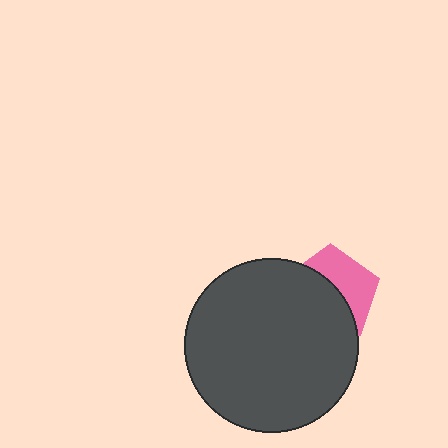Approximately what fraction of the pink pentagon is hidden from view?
Roughly 57% of the pink pentagon is hidden behind the dark gray circle.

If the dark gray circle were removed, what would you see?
You would see the complete pink pentagon.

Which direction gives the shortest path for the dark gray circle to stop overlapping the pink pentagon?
Moving toward the lower-left gives the shortest separation.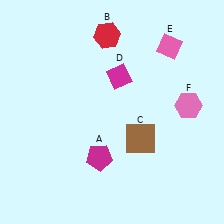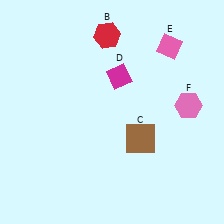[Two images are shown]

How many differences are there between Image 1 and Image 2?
There is 1 difference between the two images.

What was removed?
The magenta pentagon (A) was removed in Image 2.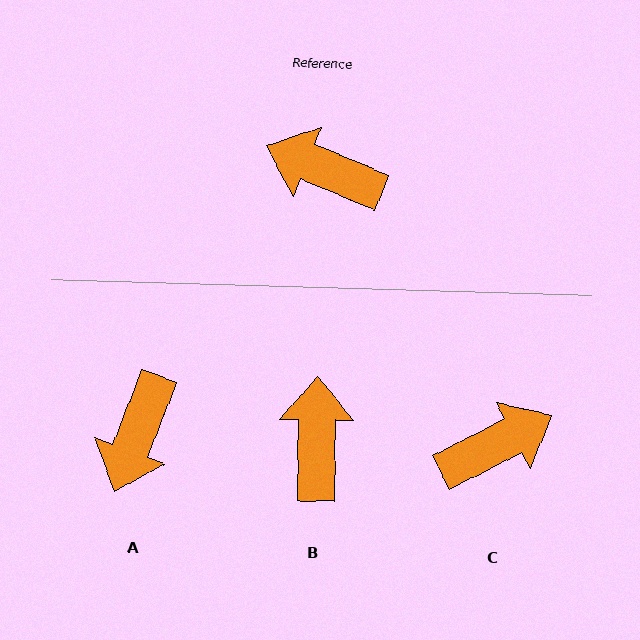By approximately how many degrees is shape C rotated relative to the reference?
Approximately 130 degrees clockwise.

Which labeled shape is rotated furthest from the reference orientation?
C, about 130 degrees away.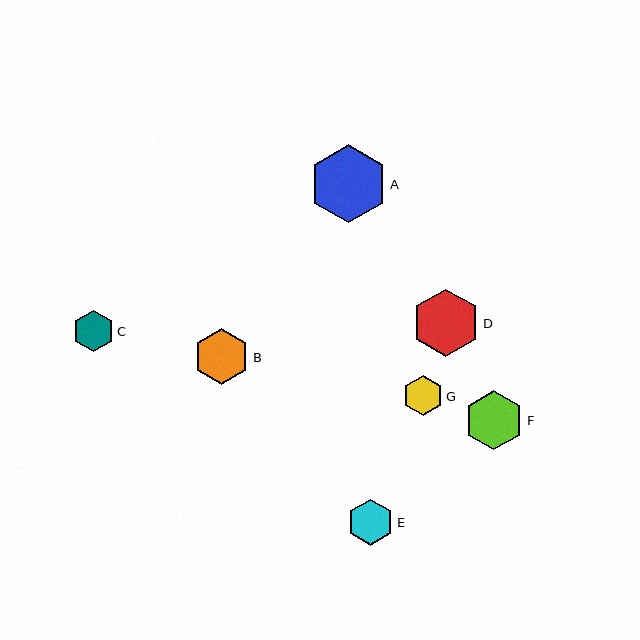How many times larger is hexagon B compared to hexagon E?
Hexagon B is approximately 1.2 times the size of hexagon E.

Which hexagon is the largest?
Hexagon A is the largest with a size of approximately 78 pixels.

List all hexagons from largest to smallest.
From largest to smallest: A, D, F, B, E, C, G.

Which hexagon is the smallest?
Hexagon G is the smallest with a size of approximately 40 pixels.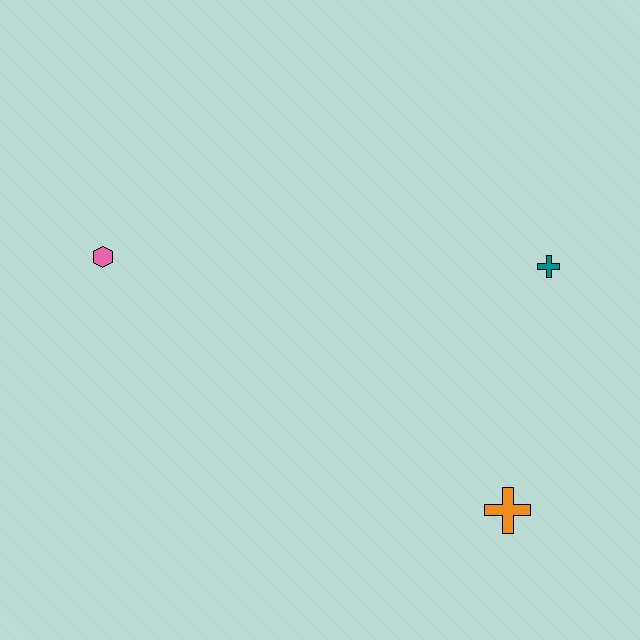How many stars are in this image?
There are no stars.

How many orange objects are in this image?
There is 1 orange object.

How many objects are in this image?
There are 3 objects.